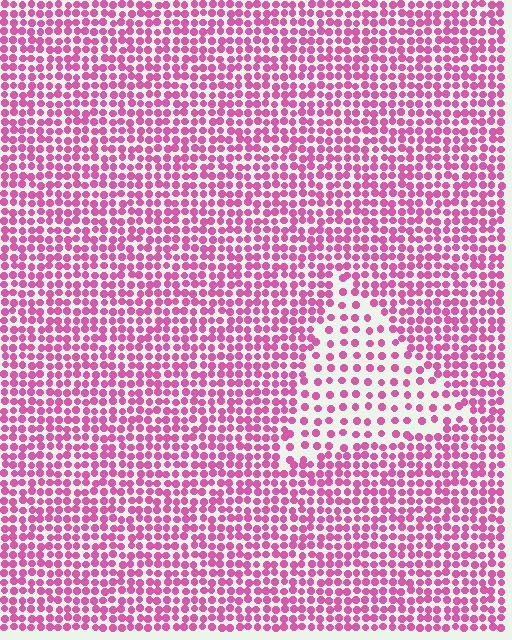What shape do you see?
I see a triangle.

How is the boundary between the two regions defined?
The boundary is defined by a change in element density (approximately 2.1x ratio). All elements are the same color, size, and shape.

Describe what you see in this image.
The image contains small pink elements arranged at two different densities. A triangle-shaped region is visible where the elements are less densely packed than the surrounding area.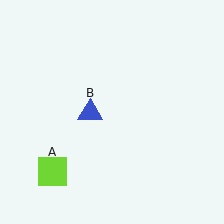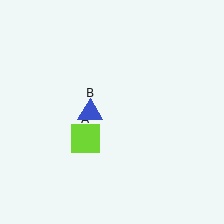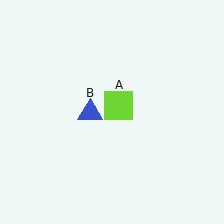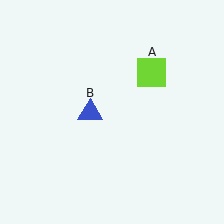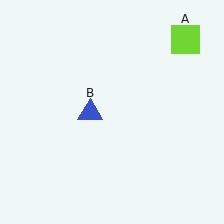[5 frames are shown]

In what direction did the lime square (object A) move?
The lime square (object A) moved up and to the right.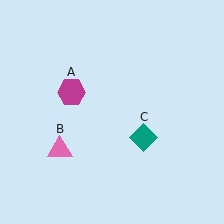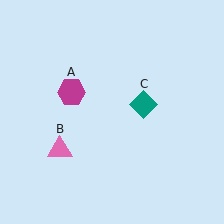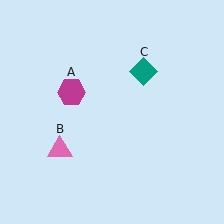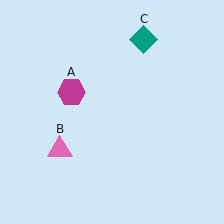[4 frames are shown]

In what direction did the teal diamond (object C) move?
The teal diamond (object C) moved up.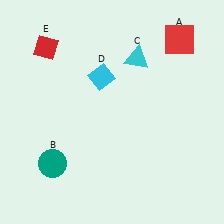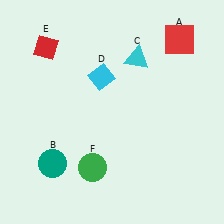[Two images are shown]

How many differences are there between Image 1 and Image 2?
There is 1 difference between the two images.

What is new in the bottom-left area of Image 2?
A green circle (F) was added in the bottom-left area of Image 2.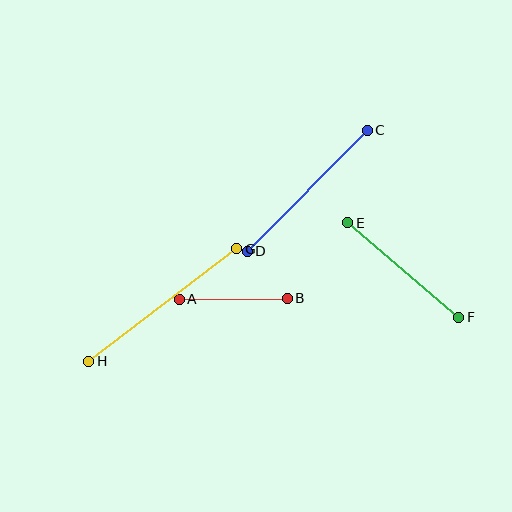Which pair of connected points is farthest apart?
Points G and H are farthest apart.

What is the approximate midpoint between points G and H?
The midpoint is at approximately (163, 305) pixels.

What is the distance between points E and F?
The distance is approximately 146 pixels.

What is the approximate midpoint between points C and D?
The midpoint is at approximately (307, 191) pixels.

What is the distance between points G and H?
The distance is approximately 186 pixels.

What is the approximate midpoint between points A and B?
The midpoint is at approximately (233, 299) pixels.